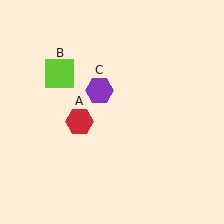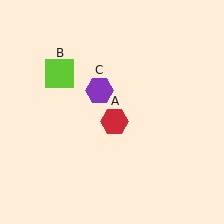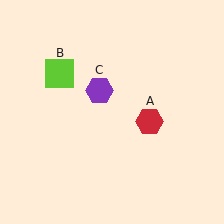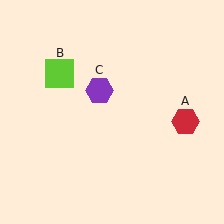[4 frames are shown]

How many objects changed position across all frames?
1 object changed position: red hexagon (object A).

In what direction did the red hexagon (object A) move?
The red hexagon (object A) moved right.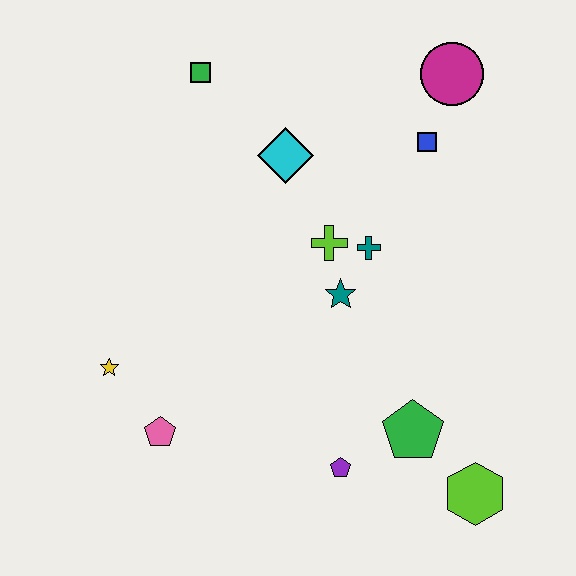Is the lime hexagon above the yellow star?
No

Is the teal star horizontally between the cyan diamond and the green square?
No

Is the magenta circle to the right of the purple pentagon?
Yes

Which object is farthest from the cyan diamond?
The lime hexagon is farthest from the cyan diamond.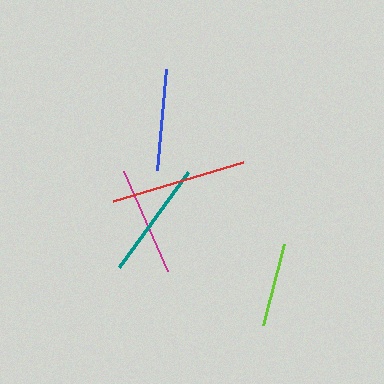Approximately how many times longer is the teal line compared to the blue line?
The teal line is approximately 1.1 times the length of the blue line.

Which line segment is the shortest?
The lime line is the shortest at approximately 83 pixels.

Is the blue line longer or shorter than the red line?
The red line is longer than the blue line.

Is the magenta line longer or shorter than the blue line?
The magenta line is longer than the blue line.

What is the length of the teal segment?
The teal segment is approximately 117 pixels long.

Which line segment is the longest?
The red line is the longest at approximately 136 pixels.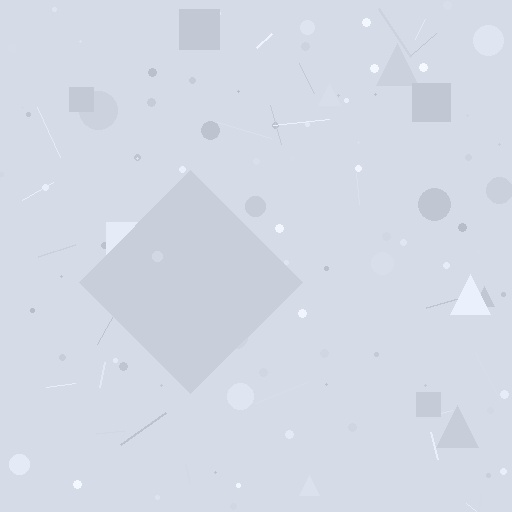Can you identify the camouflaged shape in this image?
The camouflaged shape is a diamond.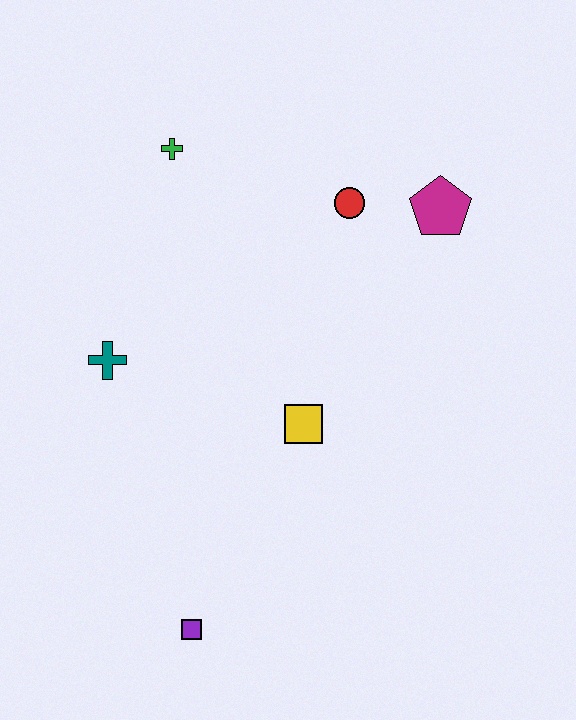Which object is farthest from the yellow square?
The green cross is farthest from the yellow square.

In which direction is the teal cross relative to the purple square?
The teal cross is above the purple square.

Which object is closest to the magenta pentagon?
The red circle is closest to the magenta pentagon.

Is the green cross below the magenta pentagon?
No